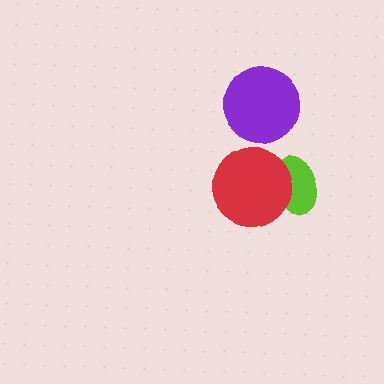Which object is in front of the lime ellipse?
The red circle is in front of the lime ellipse.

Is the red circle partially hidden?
No, no other shape covers it.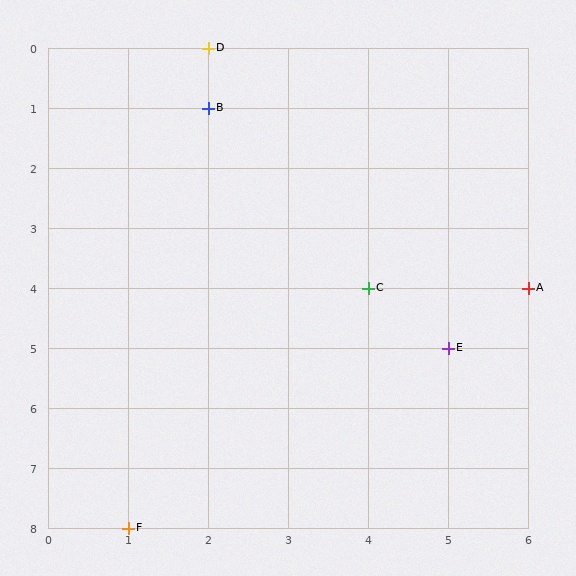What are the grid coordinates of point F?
Point F is at grid coordinates (1, 8).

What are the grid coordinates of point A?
Point A is at grid coordinates (6, 4).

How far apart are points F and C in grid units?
Points F and C are 3 columns and 4 rows apart (about 5.0 grid units diagonally).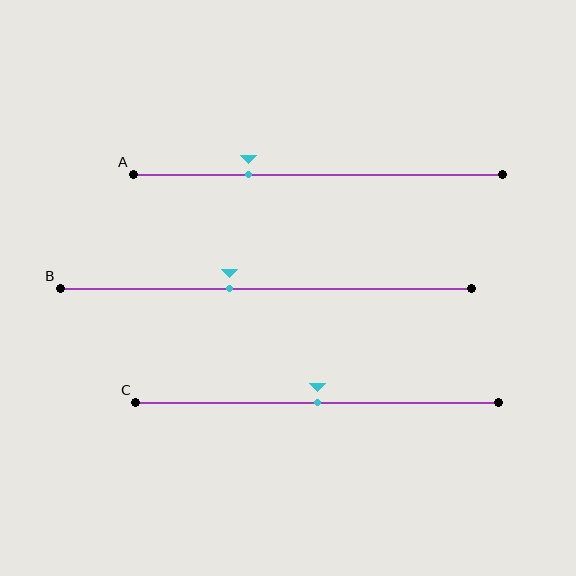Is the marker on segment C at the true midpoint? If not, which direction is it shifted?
Yes, the marker on segment C is at the true midpoint.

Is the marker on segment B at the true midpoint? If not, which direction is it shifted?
No, the marker on segment B is shifted to the left by about 9% of the segment length.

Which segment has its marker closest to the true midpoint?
Segment C has its marker closest to the true midpoint.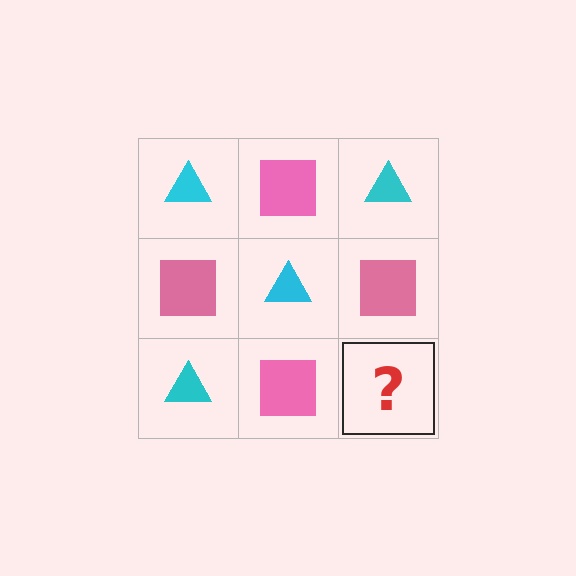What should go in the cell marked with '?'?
The missing cell should contain a cyan triangle.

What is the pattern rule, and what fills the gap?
The rule is that it alternates cyan triangle and pink square in a checkerboard pattern. The gap should be filled with a cyan triangle.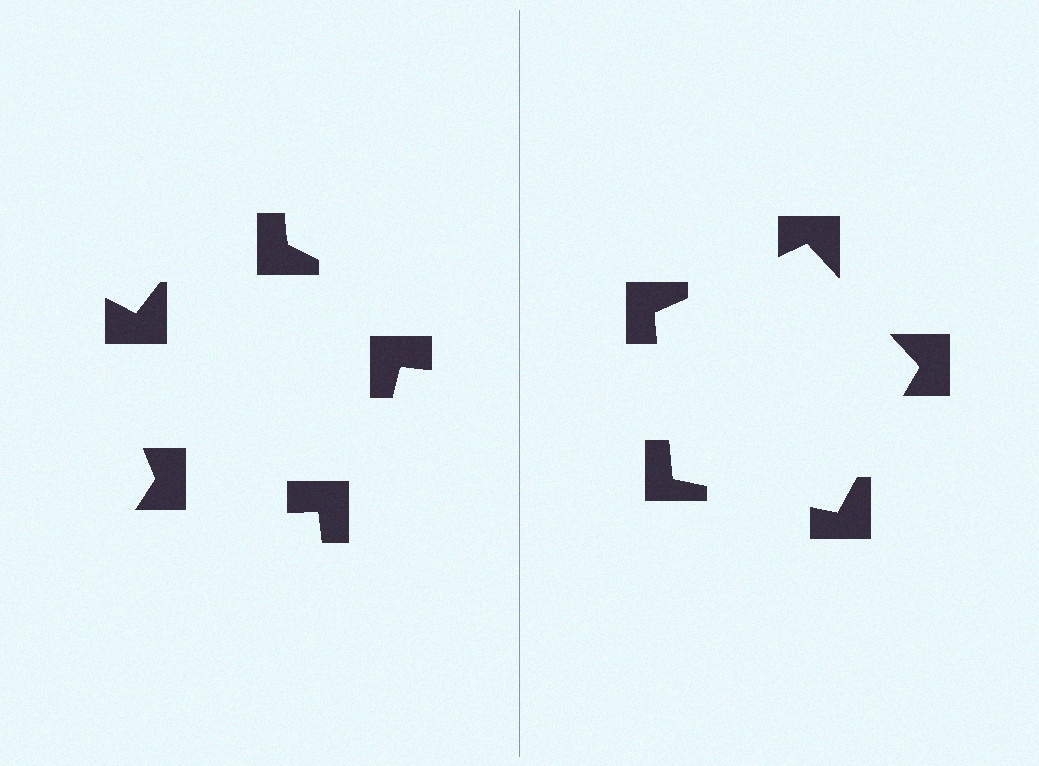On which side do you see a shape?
An illusory pentagon appears on the right side. On the left side the wedge cuts are rotated, so no coherent shape forms.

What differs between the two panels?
The notched squares are positioned identically on both sides; only the wedge orientations differ. On the right they align to a pentagon; on the left they are misaligned.